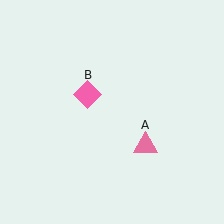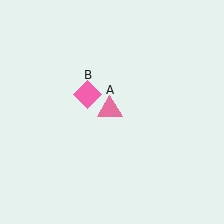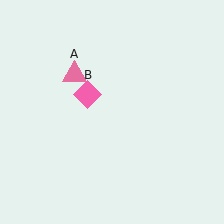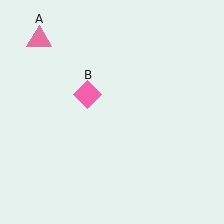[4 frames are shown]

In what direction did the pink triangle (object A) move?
The pink triangle (object A) moved up and to the left.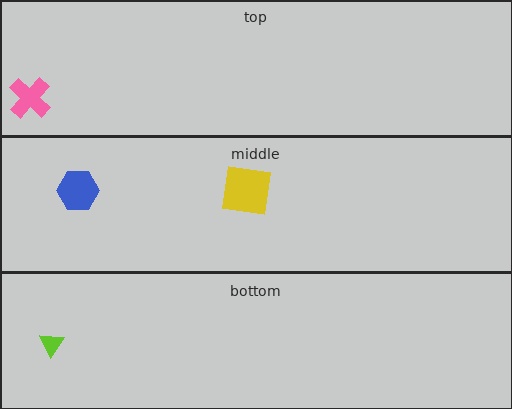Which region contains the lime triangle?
The bottom region.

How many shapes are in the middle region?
2.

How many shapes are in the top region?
1.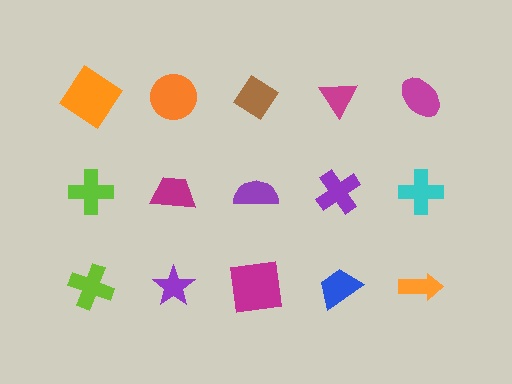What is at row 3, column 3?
A magenta square.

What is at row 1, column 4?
A magenta triangle.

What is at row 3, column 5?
An orange arrow.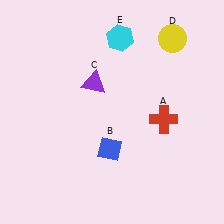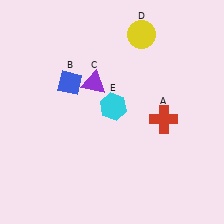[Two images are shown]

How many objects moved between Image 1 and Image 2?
3 objects moved between the two images.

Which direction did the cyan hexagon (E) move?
The cyan hexagon (E) moved down.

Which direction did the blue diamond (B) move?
The blue diamond (B) moved up.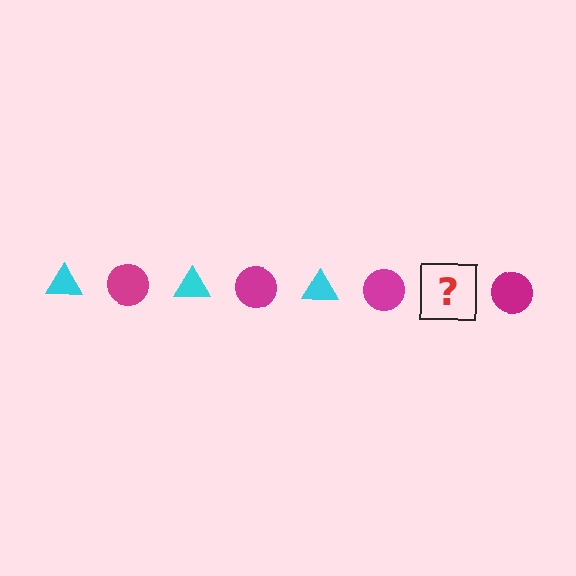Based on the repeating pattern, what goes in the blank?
The blank should be a cyan triangle.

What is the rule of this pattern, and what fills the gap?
The rule is that the pattern alternates between cyan triangle and magenta circle. The gap should be filled with a cyan triangle.